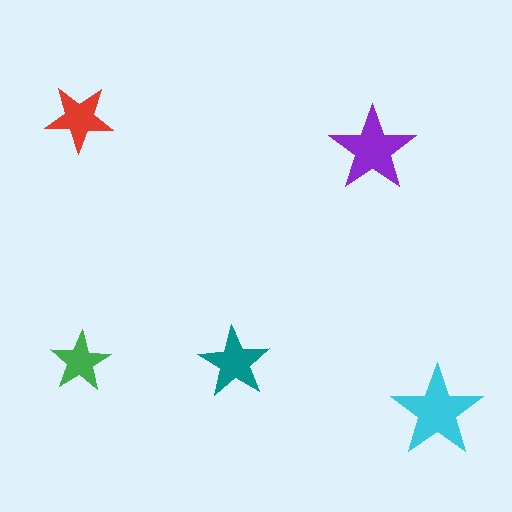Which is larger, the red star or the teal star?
The teal one.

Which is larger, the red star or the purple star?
The purple one.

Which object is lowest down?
The cyan star is bottommost.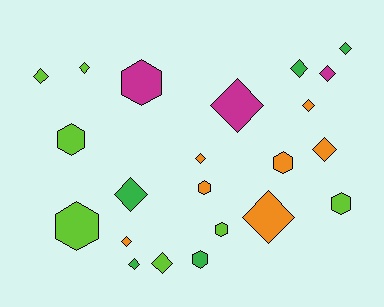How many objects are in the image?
There are 22 objects.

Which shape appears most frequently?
Diamond, with 14 objects.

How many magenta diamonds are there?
There are 2 magenta diamonds.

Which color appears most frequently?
Orange, with 7 objects.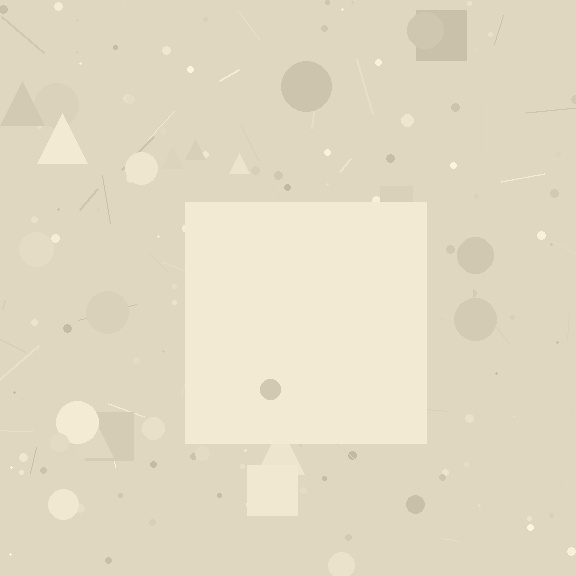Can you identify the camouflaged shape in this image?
The camouflaged shape is a square.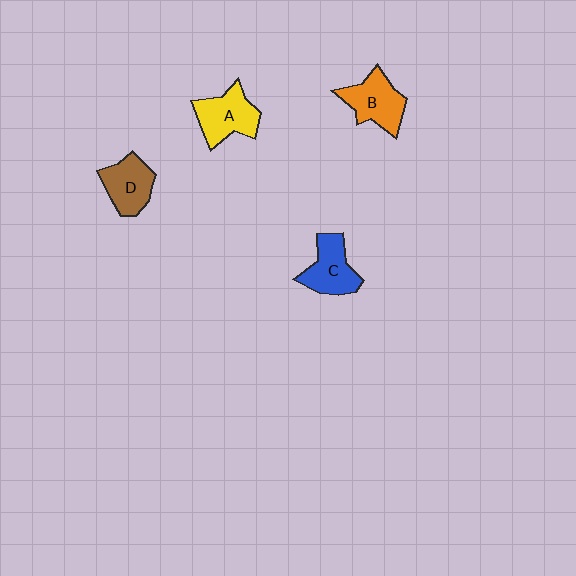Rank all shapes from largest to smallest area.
From largest to smallest: A (yellow), B (orange), C (blue), D (brown).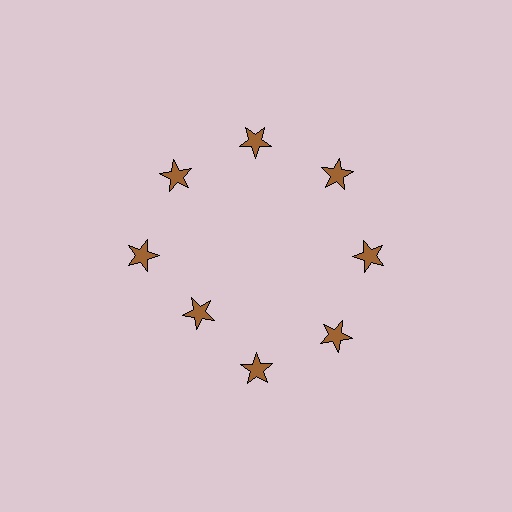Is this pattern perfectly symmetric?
No. The 8 brown stars are arranged in a ring, but one element near the 8 o'clock position is pulled inward toward the center, breaking the 8-fold rotational symmetry.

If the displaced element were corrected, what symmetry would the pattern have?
It would have 8-fold rotational symmetry — the pattern would map onto itself every 45 degrees.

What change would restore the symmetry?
The symmetry would be restored by moving it outward, back onto the ring so that all 8 stars sit at equal angles and equal distance from the center.